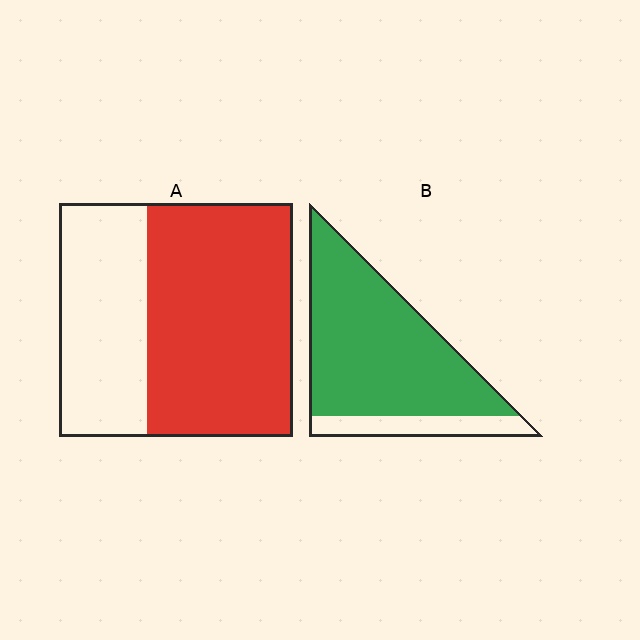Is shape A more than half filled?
Yes.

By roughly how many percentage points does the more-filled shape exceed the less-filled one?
By roughly 20 percentage points (B over A).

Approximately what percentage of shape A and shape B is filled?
A is approximately 60% and B is approximately 85%.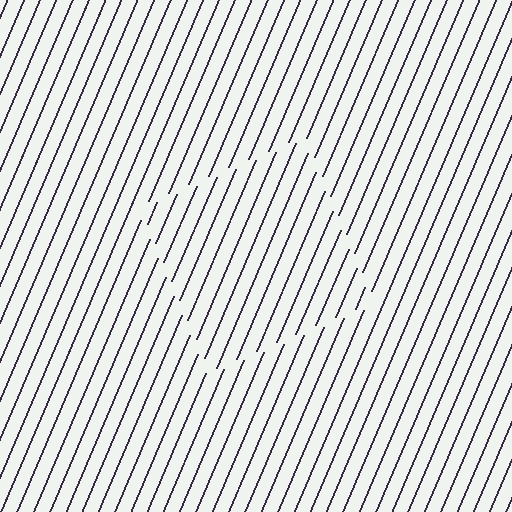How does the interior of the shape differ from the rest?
The interior of the shape contains the same grating, shifted by half a period — the contour is defined by the phase discontinuity where line-ends from the inner and outer gratings abut.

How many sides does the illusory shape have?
4 sides — the line-ends trace a square.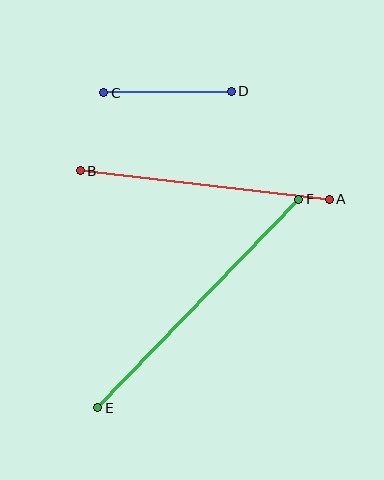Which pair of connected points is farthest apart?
Points E and F are farthest apart.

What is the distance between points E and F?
The distance is approximately 290 pixels.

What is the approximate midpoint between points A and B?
The midpoint is at approximately (205, 185) pixels.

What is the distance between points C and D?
The distance is approximately 128 pixels.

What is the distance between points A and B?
The distance is approximately 250 pixels.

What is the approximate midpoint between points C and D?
The midpoint is at approximately (167, 92) pixels.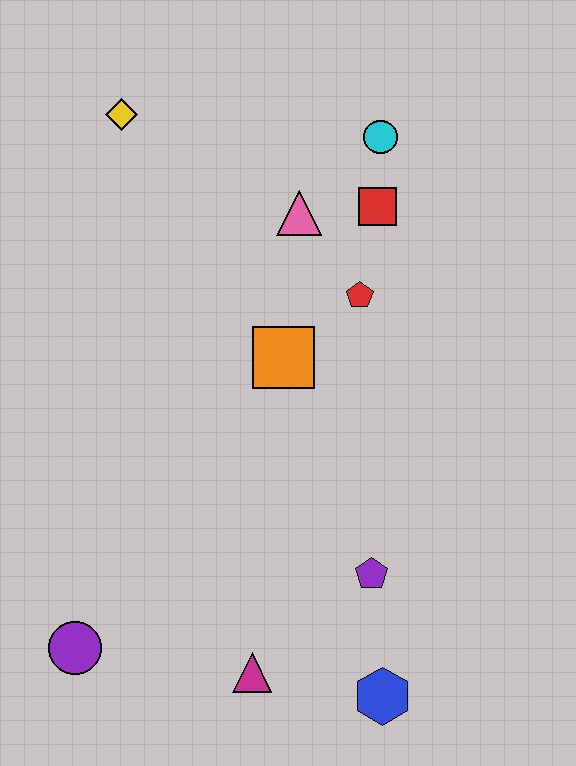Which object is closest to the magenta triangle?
The blue hexagon is closest to the magenta triangle.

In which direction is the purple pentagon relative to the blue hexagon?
The purple pentagon is above the blue hexagon.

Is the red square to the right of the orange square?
Yes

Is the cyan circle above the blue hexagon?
Yes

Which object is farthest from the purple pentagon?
The yellow diamond is farthest from the purple pentagon.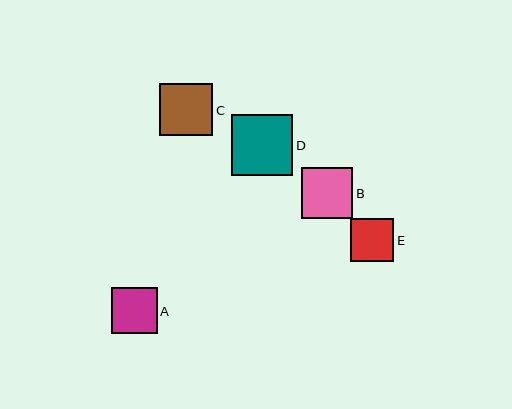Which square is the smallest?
Square E is the smallest with a size of approximately 43 pixels.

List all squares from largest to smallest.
From largest to smallest: D, C, B, A, E.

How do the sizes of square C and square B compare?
Square C and square B are approximately the same size.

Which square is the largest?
Square D is the largest with a size of approximately 61 pixels.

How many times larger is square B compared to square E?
Square B is approximately 1.2 times the size of square E.